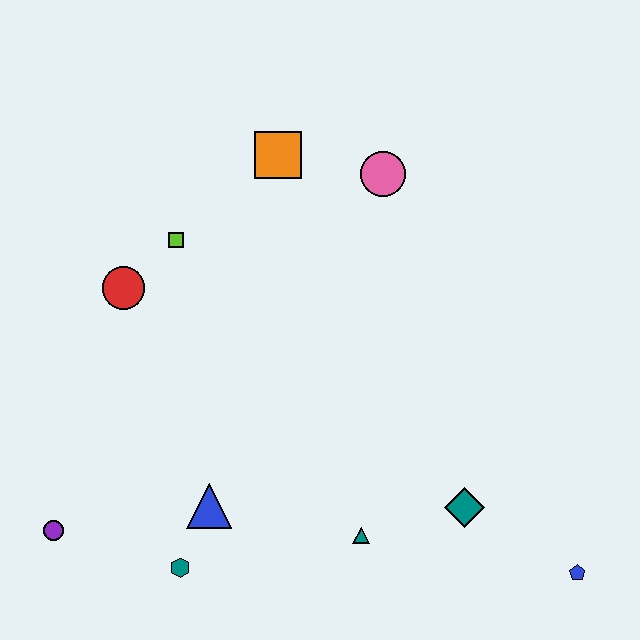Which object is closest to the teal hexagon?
The blue triangle is closest to the teal hexagon.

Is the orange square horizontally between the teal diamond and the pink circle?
No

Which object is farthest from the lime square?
The blue pentagon is farthest from the lime square.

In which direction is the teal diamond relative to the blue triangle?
The teal diamond is to the right of the blue triangle.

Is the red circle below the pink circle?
Yes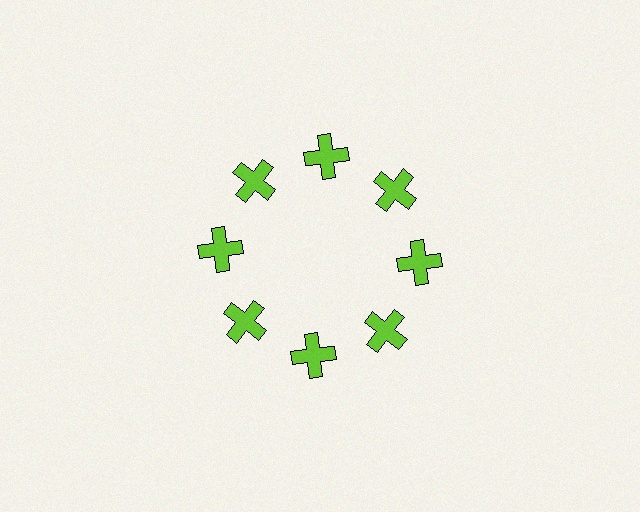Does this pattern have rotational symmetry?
Yes, this pattern has 8-fold rotational symmetry. It looks the same after rotating 45 degrees around the center.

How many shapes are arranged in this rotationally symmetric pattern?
There are 8 shapes, arranged in 8 groups of 1.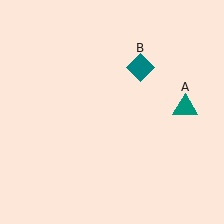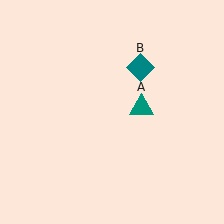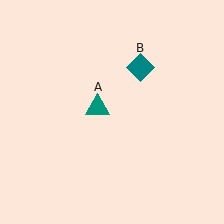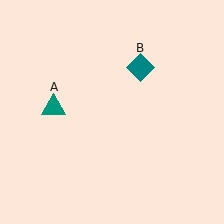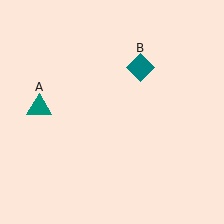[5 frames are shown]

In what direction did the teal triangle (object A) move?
The teal triangle (object A) moved left.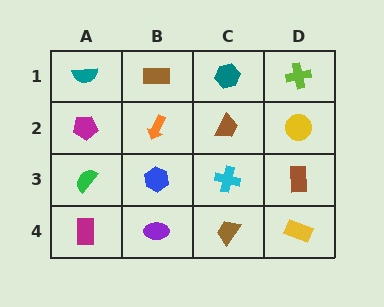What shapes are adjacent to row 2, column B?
A brown rectangle (row 1, column B), a blue hexagon (row 3, column B), a magenta pentagon (row 2, column A), a brown trapezoid (row 2, column C).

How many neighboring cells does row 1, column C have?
3.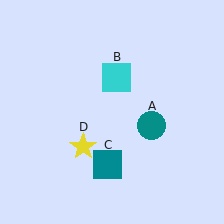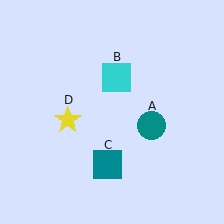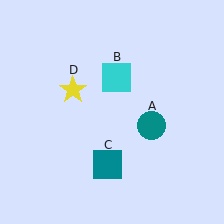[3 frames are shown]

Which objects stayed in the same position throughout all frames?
Teal circle (object A) and cyan square (object B) and teal square (object C) remained stationary.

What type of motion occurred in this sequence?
The yellow star (object D) rotated clockwise around the center of the scene.